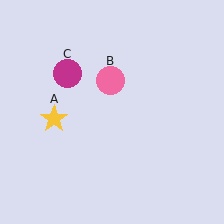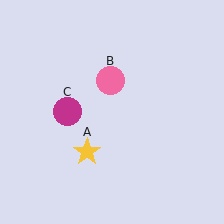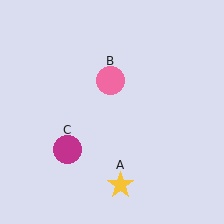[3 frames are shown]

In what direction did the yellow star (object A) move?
The yellow star (object A) moved down and to the right.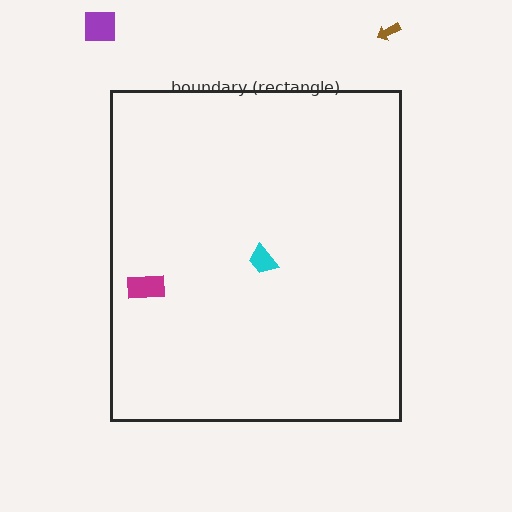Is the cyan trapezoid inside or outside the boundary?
Inside.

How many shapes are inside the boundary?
2 inside, 2 outside.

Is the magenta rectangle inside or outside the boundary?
Inside.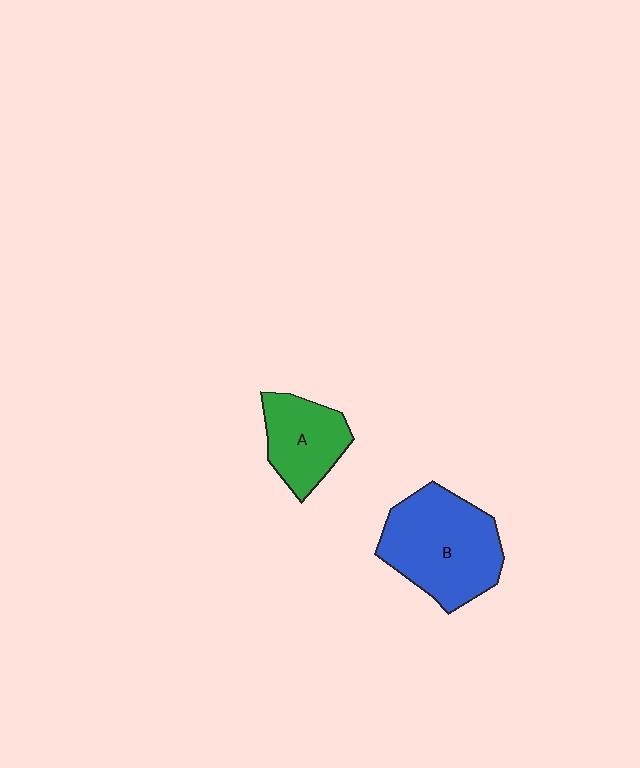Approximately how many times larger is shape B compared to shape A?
Approximately 1.7 times.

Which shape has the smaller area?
Shape A (green).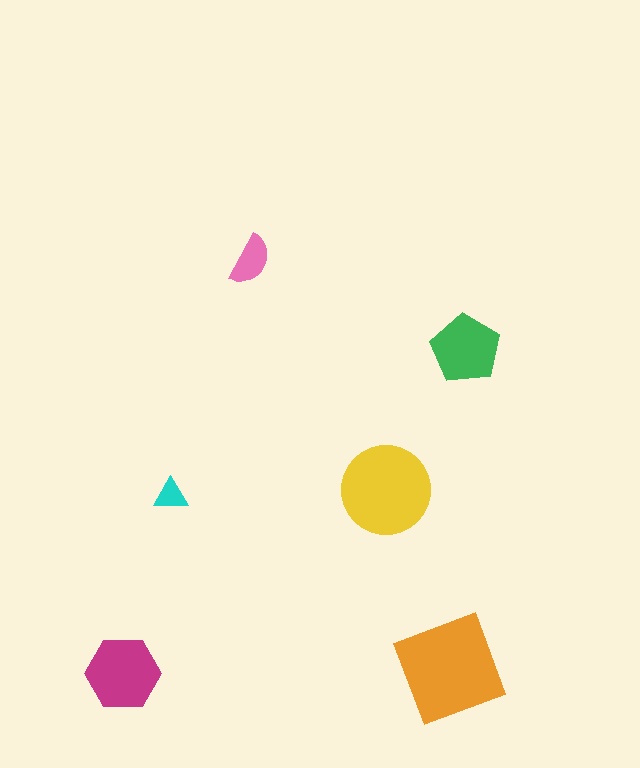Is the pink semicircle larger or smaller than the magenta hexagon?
Smaller.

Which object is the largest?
The orange square.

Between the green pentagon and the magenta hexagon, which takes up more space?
The magenta hexagon.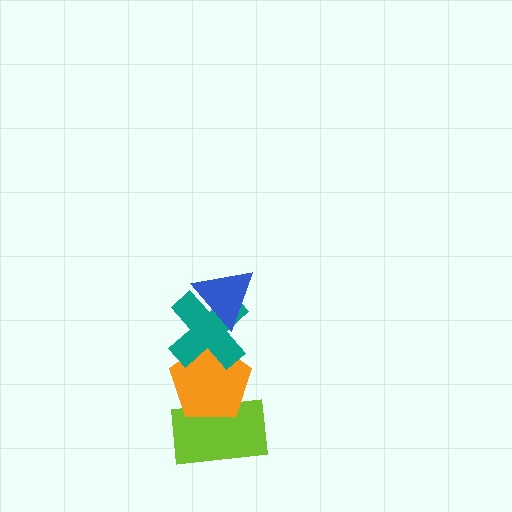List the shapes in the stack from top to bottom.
From top to bottom: the blue triangle, the teal cross, the orange pentagon, the lime rectangle.